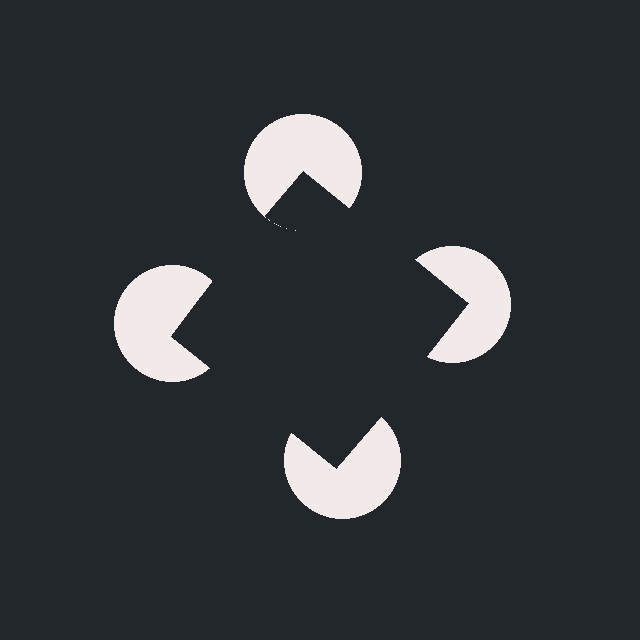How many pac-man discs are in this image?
There are 4 — one at each vertex of the illusory square.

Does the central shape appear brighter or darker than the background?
It typically appears slightly darker than the background, even though no actual brightness change is drawn.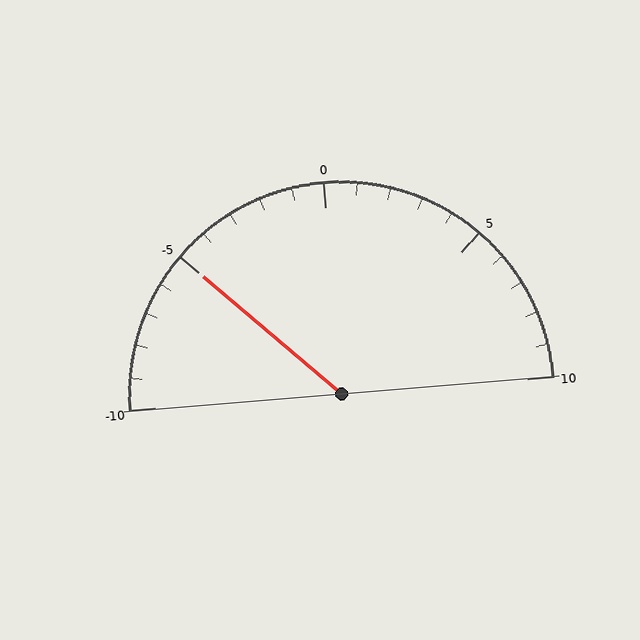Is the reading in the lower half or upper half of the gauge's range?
The reading is in the lower half of the range (-10 to 10).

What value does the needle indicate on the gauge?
The needle indicates approximately -5.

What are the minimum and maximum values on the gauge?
The gauge ranges from -10 to 10.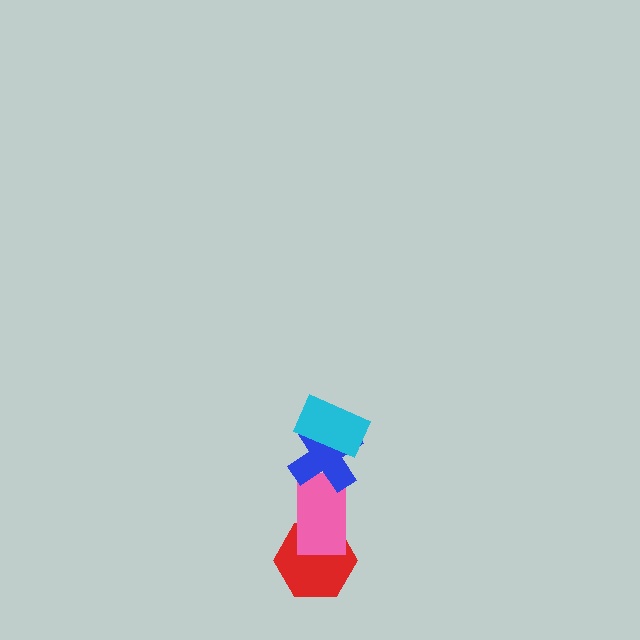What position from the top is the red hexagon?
The red hexagon is 4th from the top.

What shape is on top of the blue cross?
The cyan rectangle is on top of the blue cross.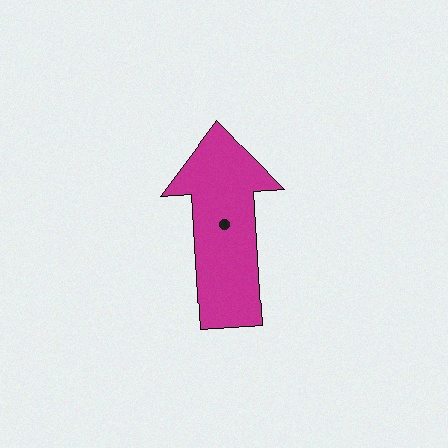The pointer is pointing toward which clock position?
Roughly 12 o'clock.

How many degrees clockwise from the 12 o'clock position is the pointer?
Approximately 357 degrees.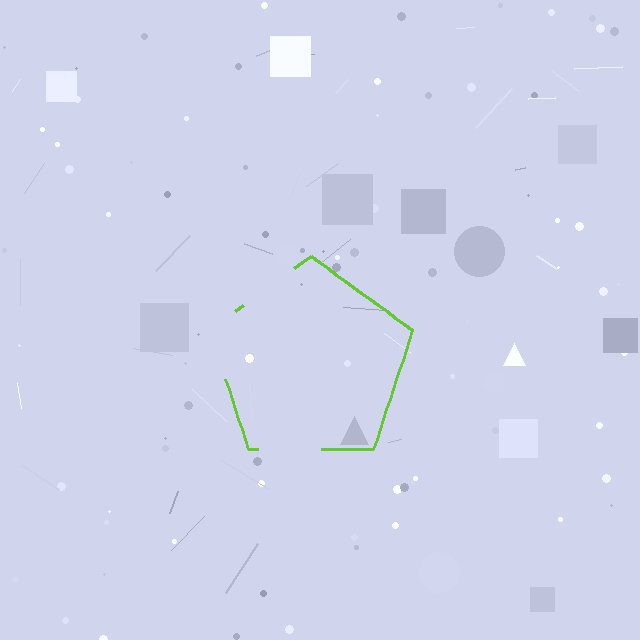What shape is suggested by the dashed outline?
The dashed outline suggests a pentagon.